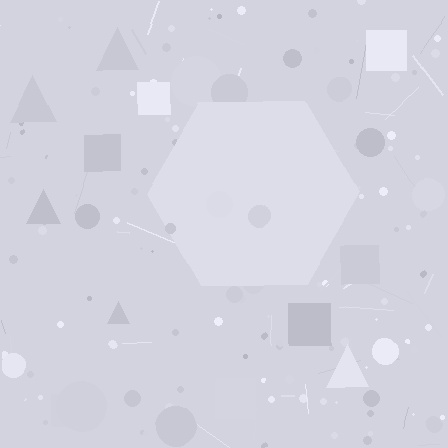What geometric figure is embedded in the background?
A hexagon is embedded in the background.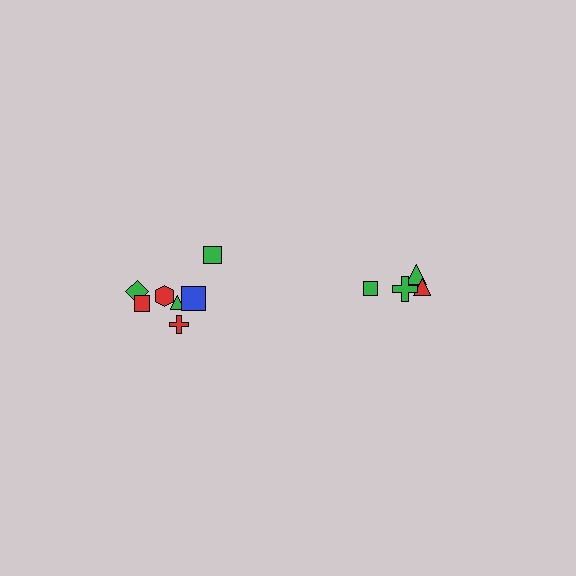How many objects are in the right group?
There are 4 objects.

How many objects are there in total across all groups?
There are 11 objects.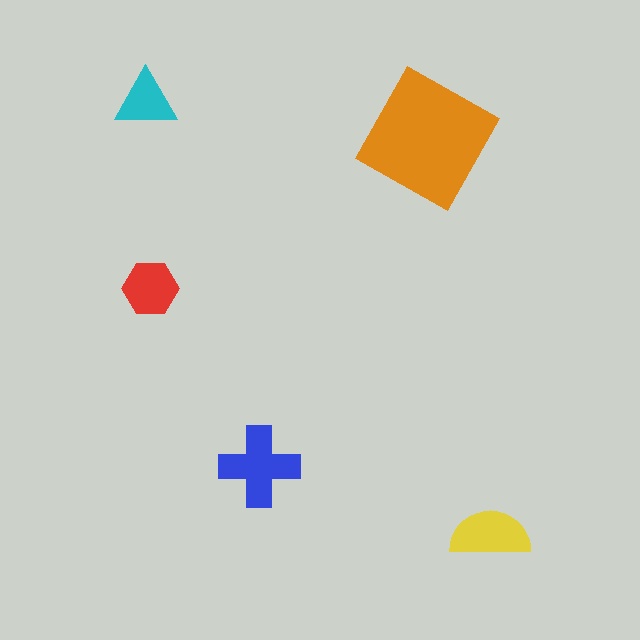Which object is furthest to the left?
The cyan triangle is leftmost.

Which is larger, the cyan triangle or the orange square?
The orange square.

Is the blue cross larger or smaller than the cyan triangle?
Larger.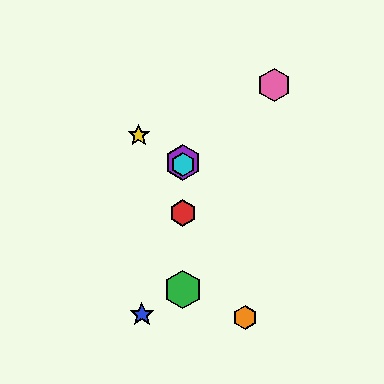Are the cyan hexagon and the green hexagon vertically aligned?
Yes, both are at x≈183.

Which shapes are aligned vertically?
The red hexagon, the green hexagon, the purple hexagon, the cyan hexagon are aligned vertically.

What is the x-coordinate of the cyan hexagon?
The cyan hexagon is at x≈183.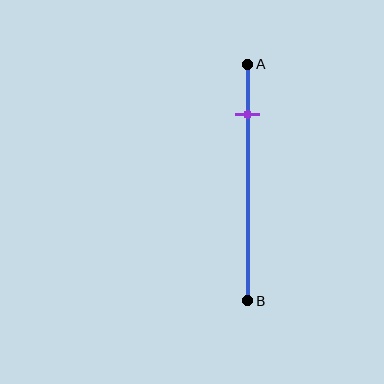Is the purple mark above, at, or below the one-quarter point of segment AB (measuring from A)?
The purple mark is above the one-quarter point of segment AB.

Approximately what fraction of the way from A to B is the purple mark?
The purple mark is approximately 20% of the way from A to B.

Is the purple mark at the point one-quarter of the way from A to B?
No, the mark is at about 20% from A, not at the 25% one-quarter point.